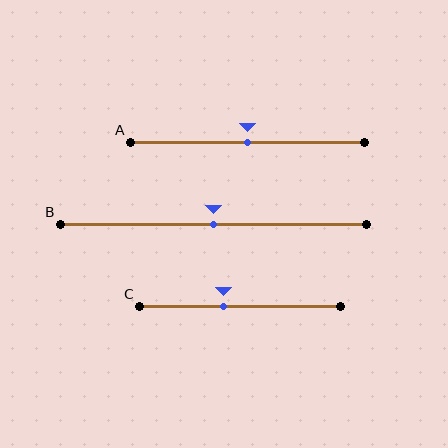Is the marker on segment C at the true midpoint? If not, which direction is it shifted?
No, the marker on segment C is shifted to the left by about 8% of the segment length.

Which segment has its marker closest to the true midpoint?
Segment A has its marker closest to the true midpoint.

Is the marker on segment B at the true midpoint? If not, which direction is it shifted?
Yes, the marker on segment B is at the true midpoint.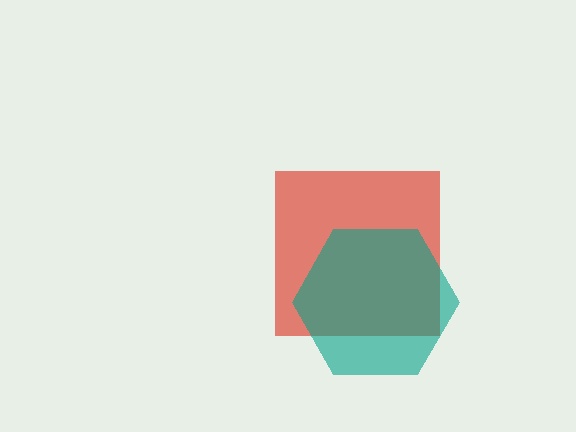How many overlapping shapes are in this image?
There are 2 overlapping shapes in the image.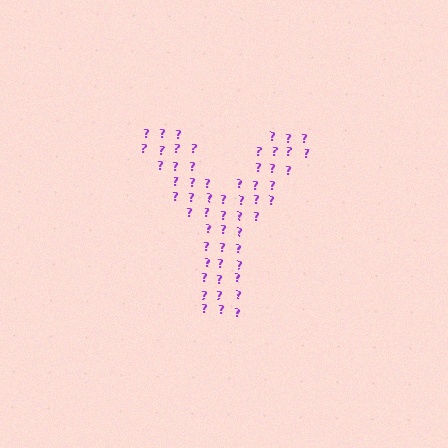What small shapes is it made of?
It is made of small question marks.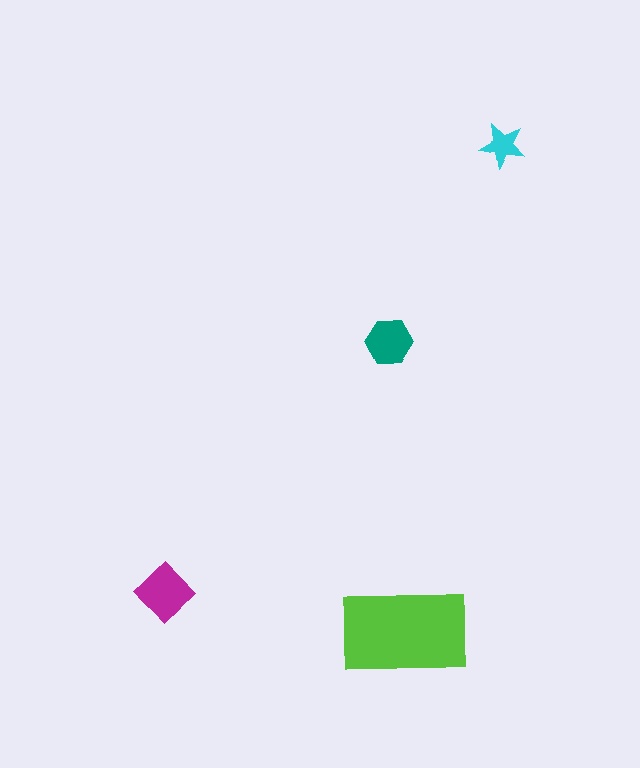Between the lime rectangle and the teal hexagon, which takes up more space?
The lime rectangle.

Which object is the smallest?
The cyan star.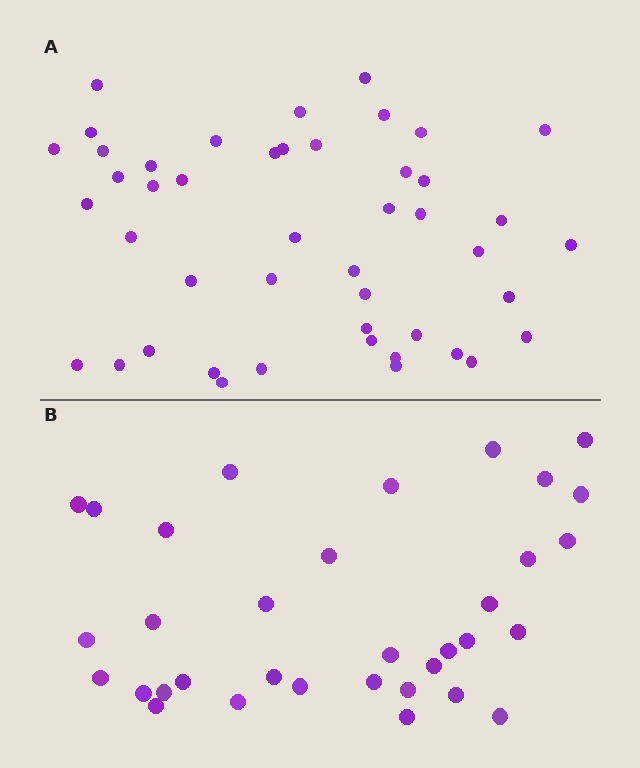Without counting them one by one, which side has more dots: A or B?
Region A (the top region) has more dots.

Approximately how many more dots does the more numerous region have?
Region A has roughly 12 or so more dots than region B.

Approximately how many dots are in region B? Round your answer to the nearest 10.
About 30 dots. (The exact count is 34, which rounds to 30.)